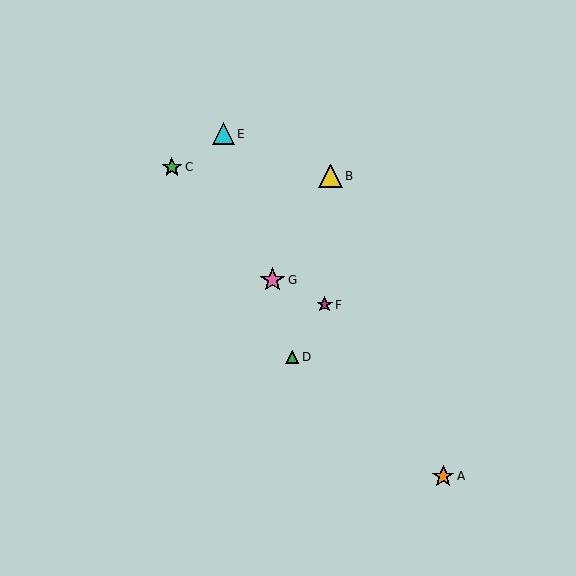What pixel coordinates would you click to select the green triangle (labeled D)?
Click at (292, 357) to select the green triangle D.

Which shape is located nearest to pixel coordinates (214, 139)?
The cyan triangle (labeled E) at (223, 134) is nearest to that location.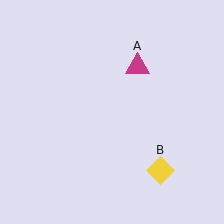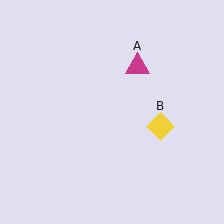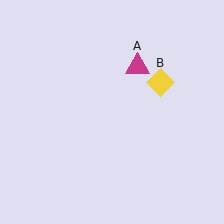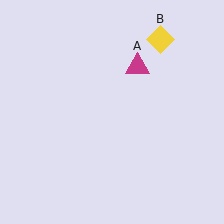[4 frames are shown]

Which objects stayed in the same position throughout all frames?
Magenta triangle (object A) remained stationary.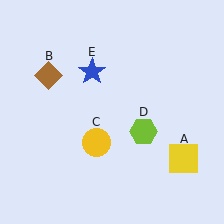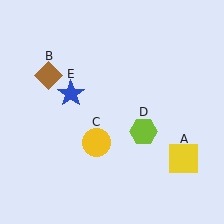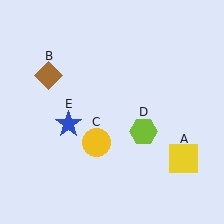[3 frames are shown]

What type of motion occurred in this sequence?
The blue star (object E) rotated counterclockwise around the center of the scene.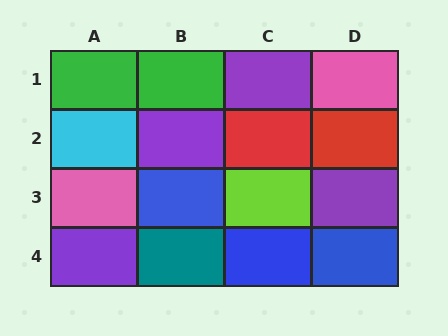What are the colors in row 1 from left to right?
Green, green, purple, pink.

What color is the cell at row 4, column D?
Blue.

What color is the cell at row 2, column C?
Red.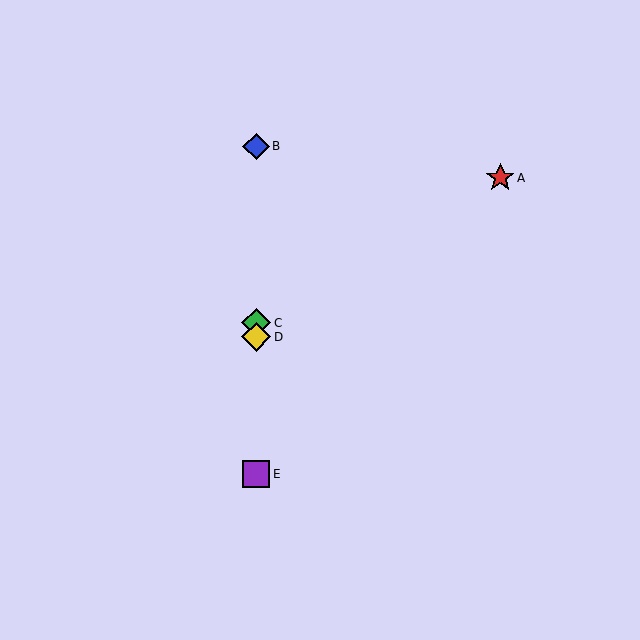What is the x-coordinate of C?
Object C is at x≈256.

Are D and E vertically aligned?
Yes, both are at x≈256.